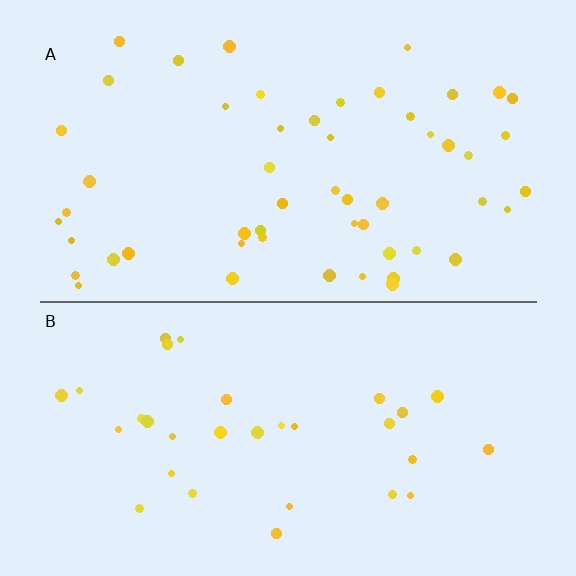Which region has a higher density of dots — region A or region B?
A (the top).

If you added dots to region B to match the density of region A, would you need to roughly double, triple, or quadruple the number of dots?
Approximately double.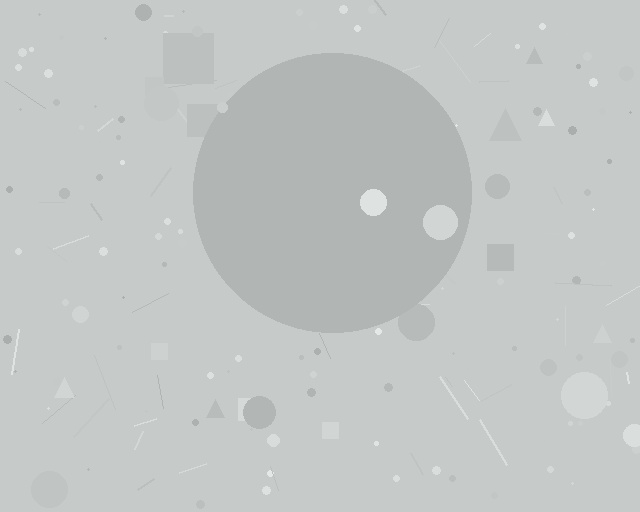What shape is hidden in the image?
A circle is hidden in the image.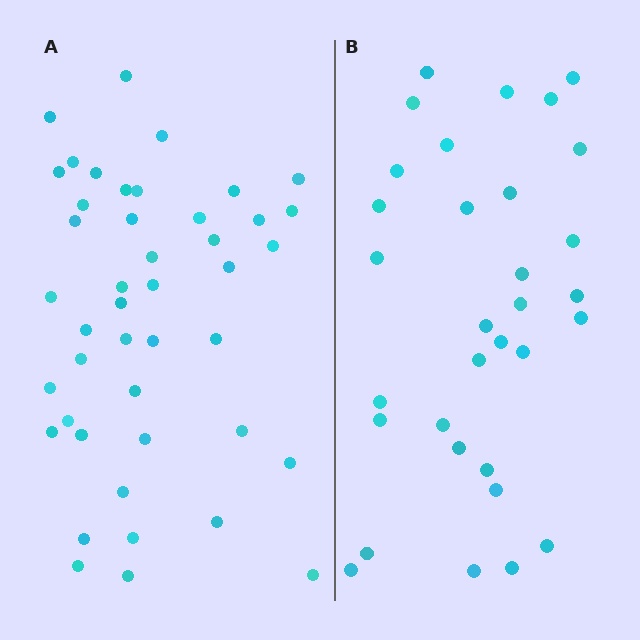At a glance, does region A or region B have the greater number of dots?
Region A (the left region) has more dots.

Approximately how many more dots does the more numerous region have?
Region A has roughly 12 or so more dots than region B.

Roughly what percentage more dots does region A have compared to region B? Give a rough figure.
About 40% more.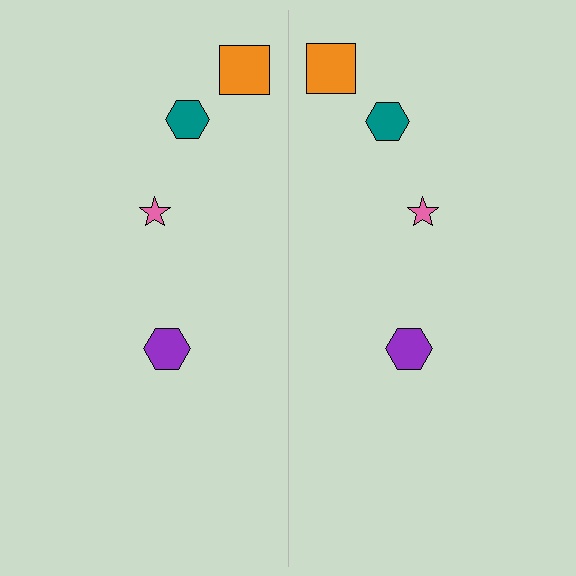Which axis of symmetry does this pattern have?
The pattern has a vertical axis of symmetry running through the center of the image.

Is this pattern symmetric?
Yes, this pattern has bilateral (reflection) symmetry.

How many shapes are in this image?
There are 8 shapes in this image.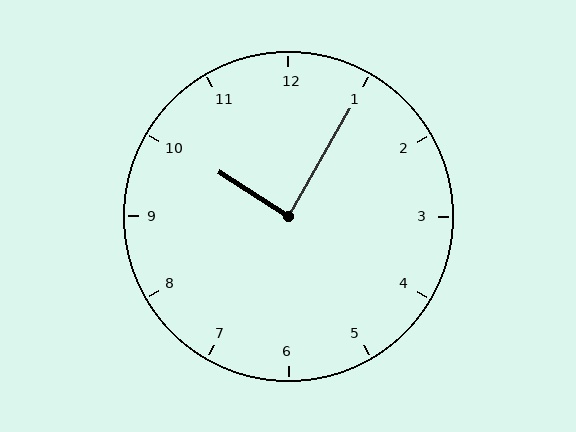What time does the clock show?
10:05.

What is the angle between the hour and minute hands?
Approximately 88 degrees.